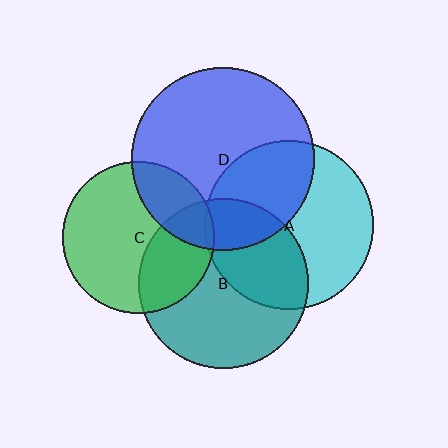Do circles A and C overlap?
Yes.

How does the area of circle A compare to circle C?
Approximately 1.2 times.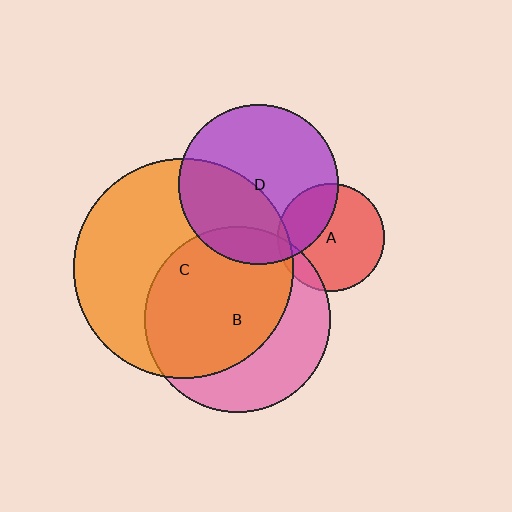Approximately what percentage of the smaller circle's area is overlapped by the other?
Approximately 30%.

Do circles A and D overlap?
Yes.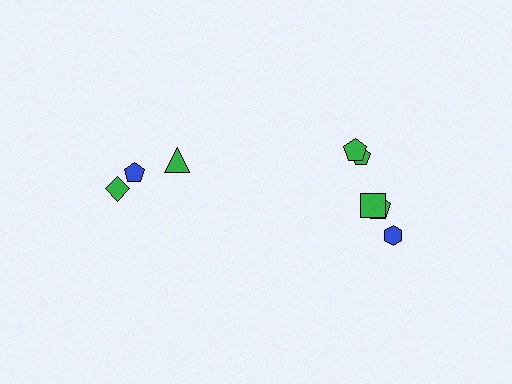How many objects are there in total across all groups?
There are 8 objects.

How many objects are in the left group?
There are 3 objects.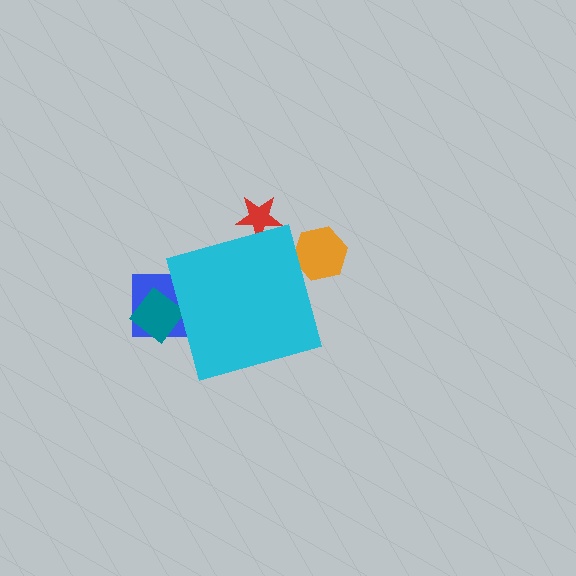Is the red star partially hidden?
Yes, the red star is partially hidden behind the cyan diamond.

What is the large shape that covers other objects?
A cyan diamond.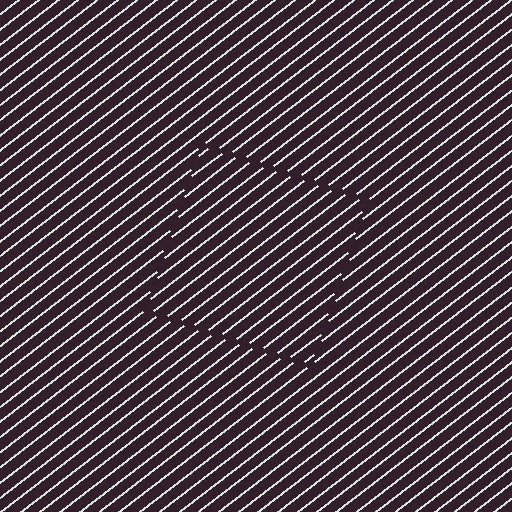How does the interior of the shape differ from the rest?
The interior of the shape contains the same grating, shifted by half a period — the contour is defined by the phase discontinuity where line-ends from the inner and outer gratings abut.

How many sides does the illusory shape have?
4 sides — the line-ends trace a square.